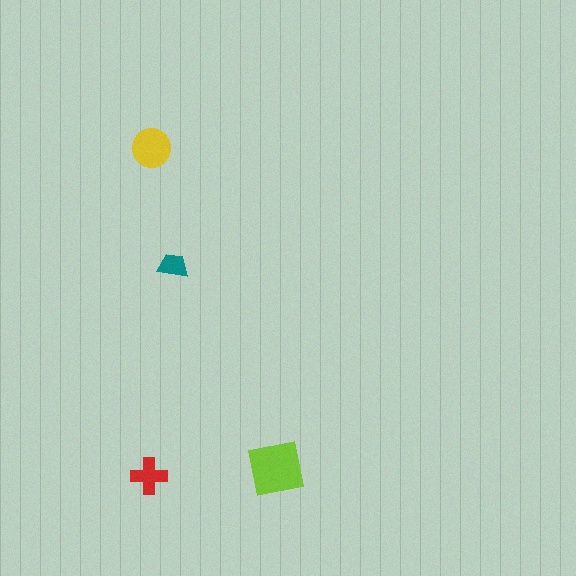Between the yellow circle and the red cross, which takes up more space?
The yellow circle.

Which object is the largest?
The lime square.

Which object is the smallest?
The teal trapezoid.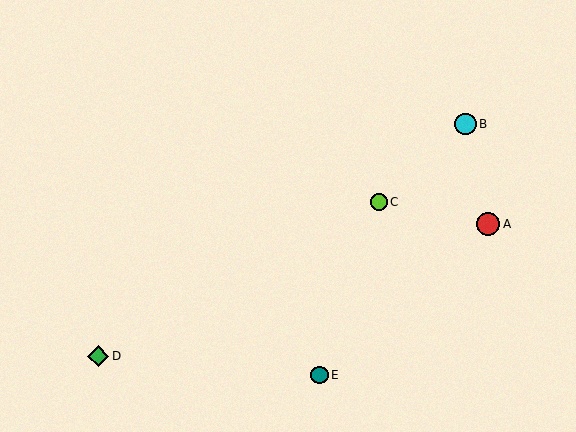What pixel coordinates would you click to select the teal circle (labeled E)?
Click at (320, 375) to select the teal circle E.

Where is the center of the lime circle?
The center of the lime circle is at (379, 202).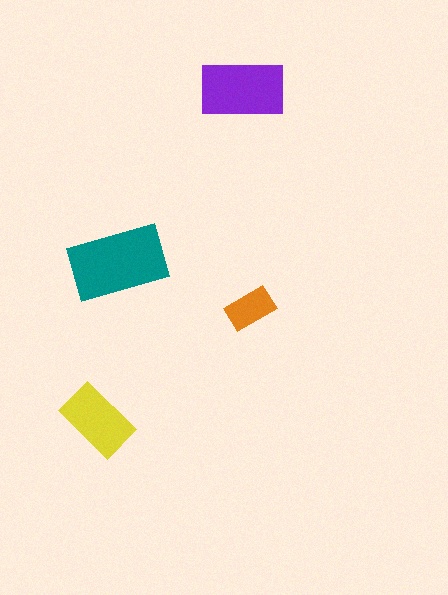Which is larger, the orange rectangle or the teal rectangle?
The teal one.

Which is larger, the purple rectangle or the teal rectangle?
The teal one.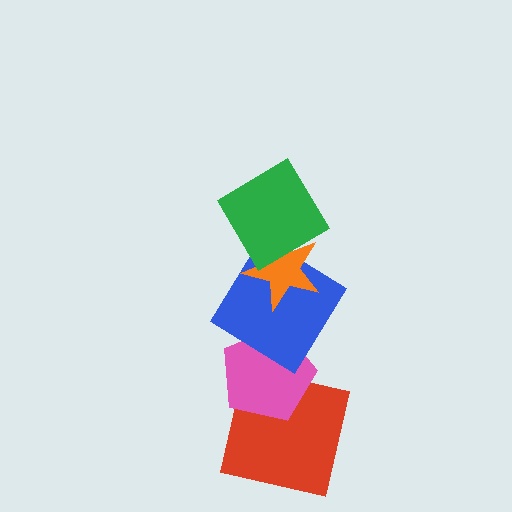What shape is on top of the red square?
The pink pentagon is on top of the red square.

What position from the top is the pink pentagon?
The pink pentagon is 4th from the top.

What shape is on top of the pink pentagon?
The blue diamond is on top of the pink pentagon.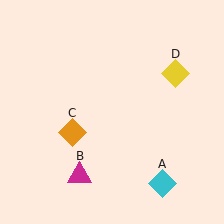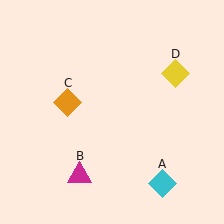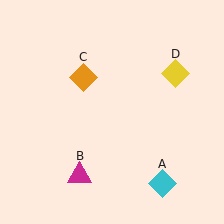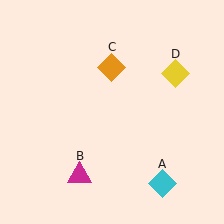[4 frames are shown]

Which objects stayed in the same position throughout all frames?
Cyan diamond (object A) and magenta triangle (object B) and yellow diamond (object D) remained stationary.